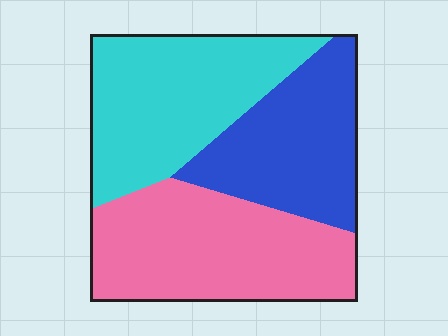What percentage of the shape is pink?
Pink covers 37% of the shape.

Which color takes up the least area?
Blue, at roughly 30%.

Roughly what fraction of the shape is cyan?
Cyan covers 34% of the shape.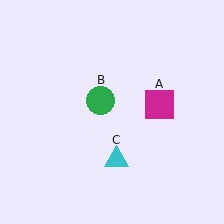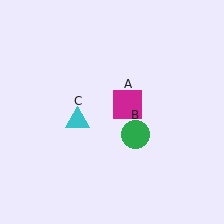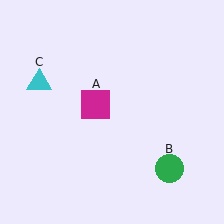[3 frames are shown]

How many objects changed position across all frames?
3 objects changed position: magenta square (object A), green circle (object B), cyan triangle (object C).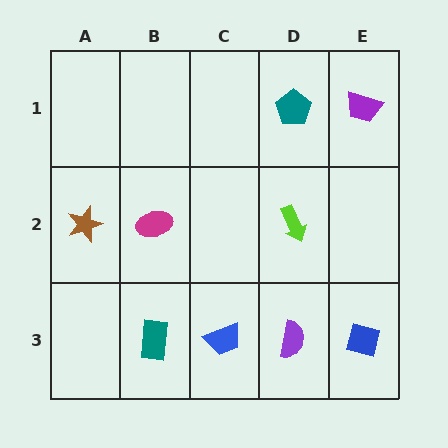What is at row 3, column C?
A blue trapezoid.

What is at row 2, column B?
A magenta ellipse.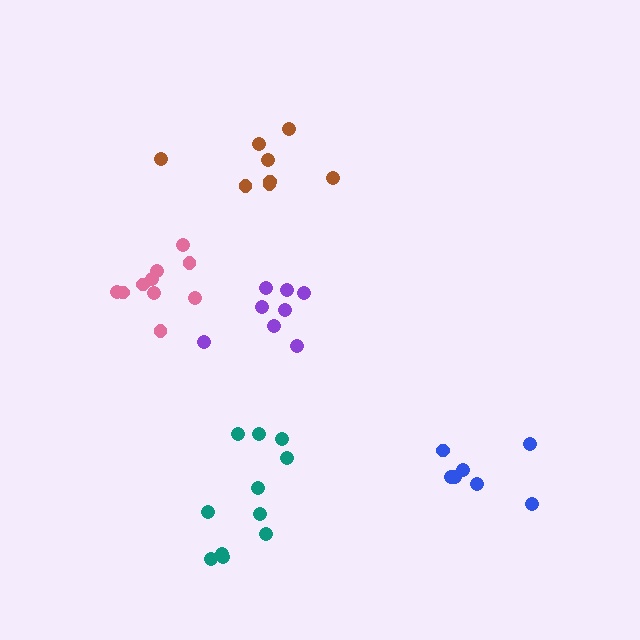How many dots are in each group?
Group 1: 8 dots, Group 2: 8 dots, Group 3: 10 dots, Group 4: 7 dots, Group 5: 11 dots (44 total).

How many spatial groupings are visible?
There are 5 spatial groupings.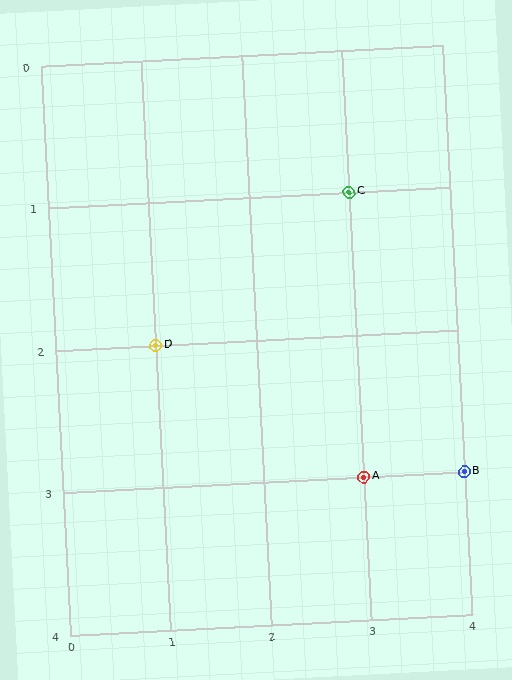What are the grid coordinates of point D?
Point D is at grid coordinates (1, 2).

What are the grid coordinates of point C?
Point C is at grid coordinates (3, 1).